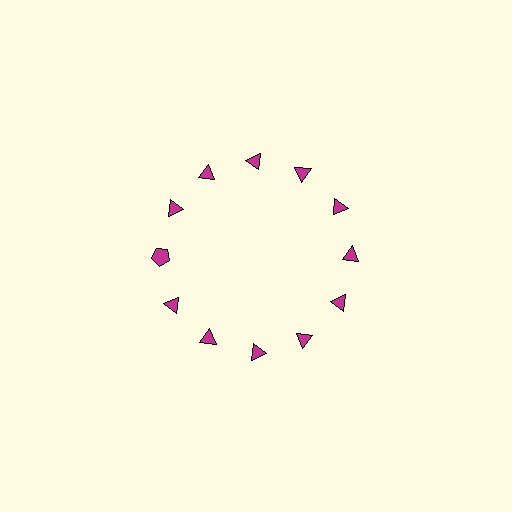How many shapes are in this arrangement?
There are 12 shapes arranged in a ring pattern.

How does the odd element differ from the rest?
It has a different shape: pentagon instead of triangle.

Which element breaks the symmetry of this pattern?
The magenta pentagon at roughly the 9 o'clock position breaks the symmetry. All other shapes are magenta triangles.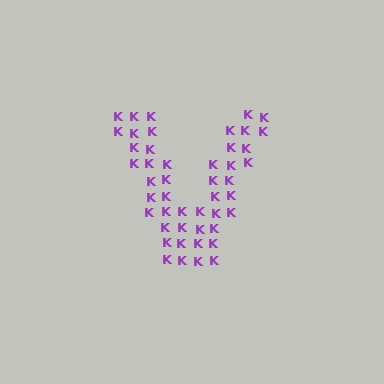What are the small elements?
The small elements are letter K's.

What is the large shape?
The large shape is the letter V.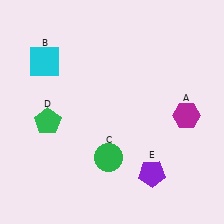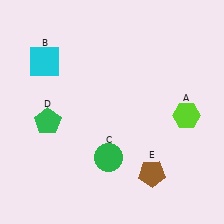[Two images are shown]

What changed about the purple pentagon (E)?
In Image 1, E is purple. In Image 2, it changed to brown.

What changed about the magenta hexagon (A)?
In Image 1, A is magenta. In Image 2, it changed to lime.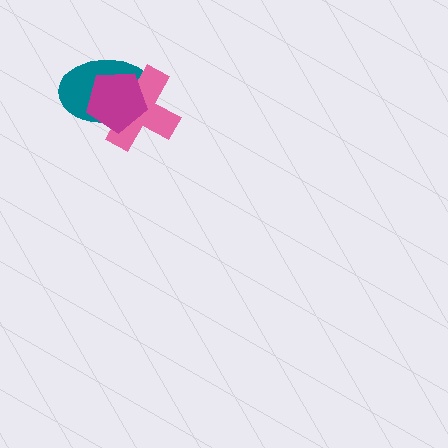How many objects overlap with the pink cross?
2 objects overlap with the pink cross.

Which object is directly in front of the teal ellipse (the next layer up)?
The pink cross is directly in front of the teal ellipse.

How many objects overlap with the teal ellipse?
2 objects overlap with the teal ellipse.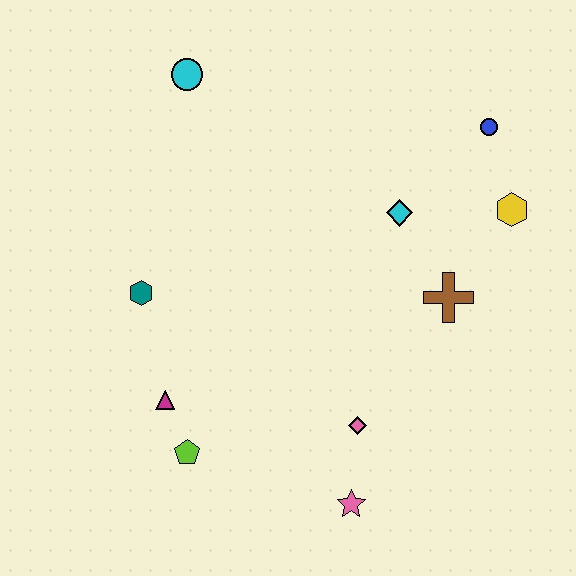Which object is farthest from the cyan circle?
The pink star is farthest from the cyan circle.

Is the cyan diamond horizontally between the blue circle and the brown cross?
No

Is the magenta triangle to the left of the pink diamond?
Yes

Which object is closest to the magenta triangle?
The lime pentagon is closest to the magenta triangle.